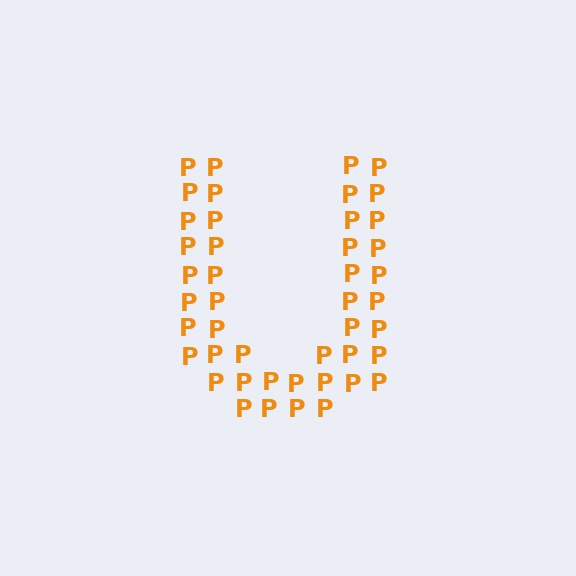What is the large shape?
The large shape is the letter U.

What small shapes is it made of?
It is made of small letter P's.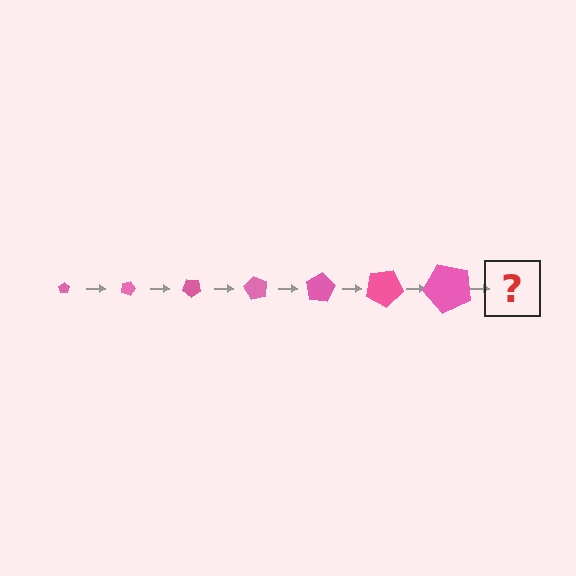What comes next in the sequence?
The next element should be a pentagon, larger than the previous one and rotated 140 degrees from the start.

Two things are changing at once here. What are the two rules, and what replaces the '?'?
The two rules are that the pentagon grows larger each step and it rotates 20 degrees each step. The '?' should be a pentagon, larger than the previous one and rotated 140 degrees from the start.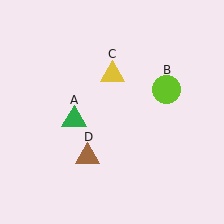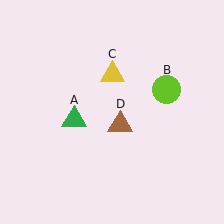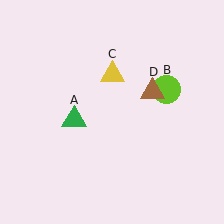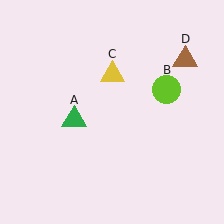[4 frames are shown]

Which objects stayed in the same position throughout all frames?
Green triangle (object A) and lime circle (object B) and yellow triangle (object C) remained stationary.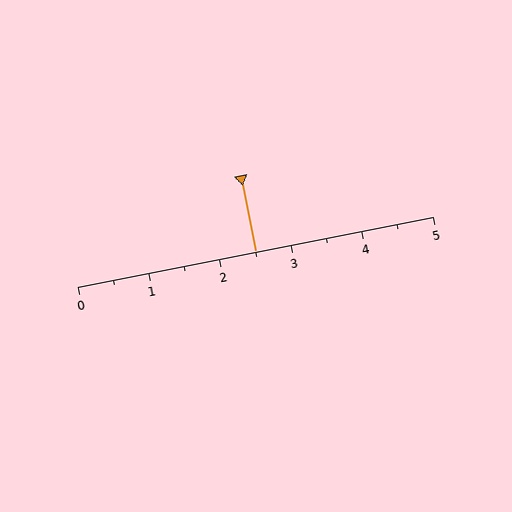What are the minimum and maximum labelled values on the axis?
The axis runs from 0 to 5.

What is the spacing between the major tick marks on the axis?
The major ticks are spaced 1 apart.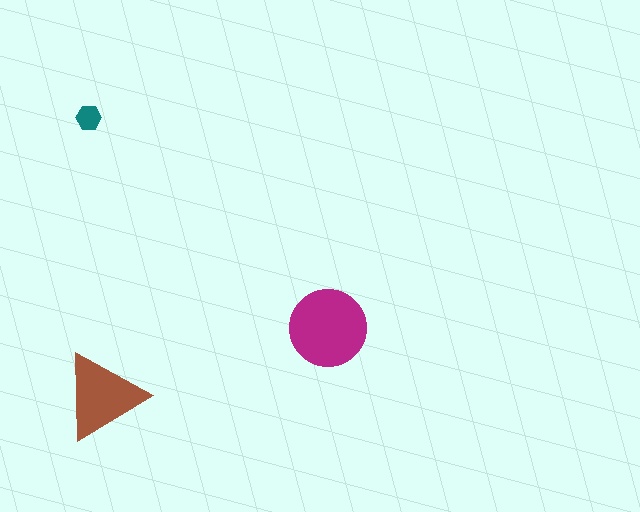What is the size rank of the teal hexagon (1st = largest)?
3rd.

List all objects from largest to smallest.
The magenta circle, the brown triangle, the teal hexagon.